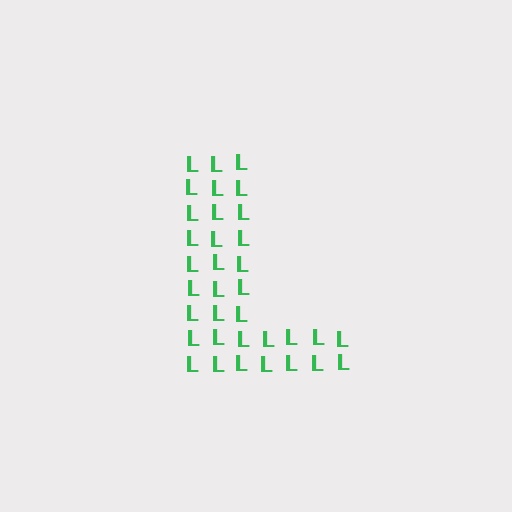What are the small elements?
The small elements are letter L's.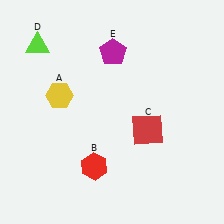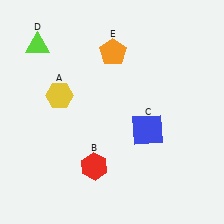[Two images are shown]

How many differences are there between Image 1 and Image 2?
There are 2 differences between the two images.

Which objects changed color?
C changed from red to blue. E changed from magenta to orange.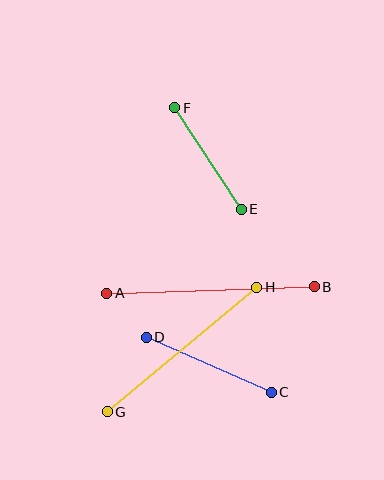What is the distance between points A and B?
The distance is approximately 207 pixels.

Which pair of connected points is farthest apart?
Points A and B are farthest apart.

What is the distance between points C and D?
The distance is approximately 137 pixels.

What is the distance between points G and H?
The distance is approximately 194 pixels.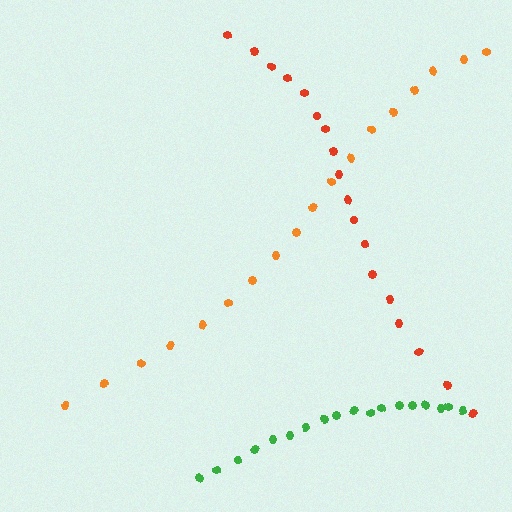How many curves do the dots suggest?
There are 3 distinct paths.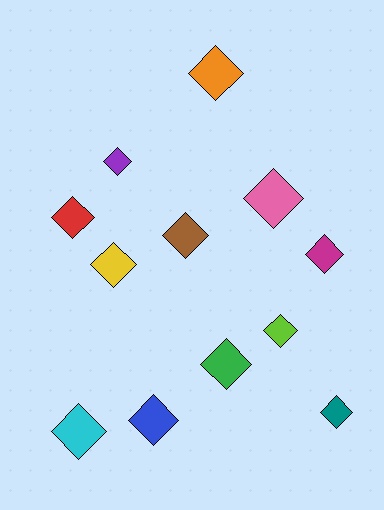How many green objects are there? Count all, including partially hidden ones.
There is 1 green object.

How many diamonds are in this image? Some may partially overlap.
There are 12 diamonds.